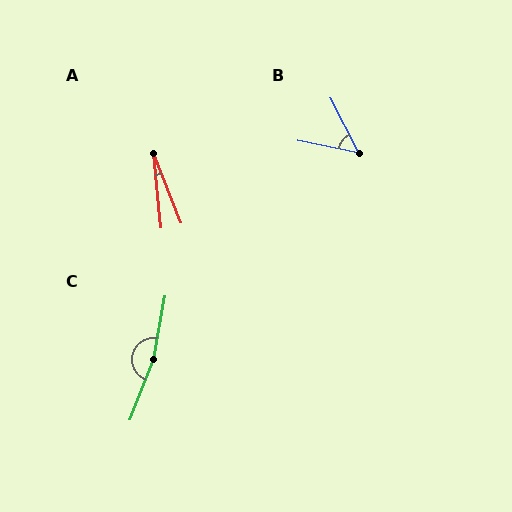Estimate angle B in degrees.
Approximately 50 degrees.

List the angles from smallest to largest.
A (16°), B (50°), C (169°).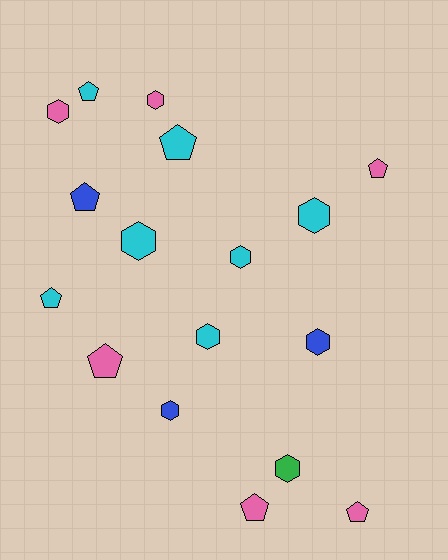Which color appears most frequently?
Cyan, with 7 objects.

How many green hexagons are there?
There is 1 green hexagon.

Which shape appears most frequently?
Hexagon, with 9 objects.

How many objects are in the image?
There are 17 objects.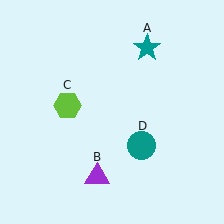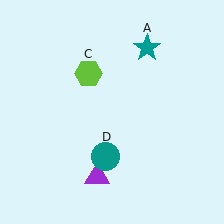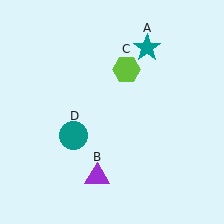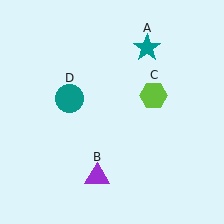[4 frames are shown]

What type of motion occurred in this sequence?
The lime hexagon (object C), teal circle (object D) rotated clockwise around the center of the scene.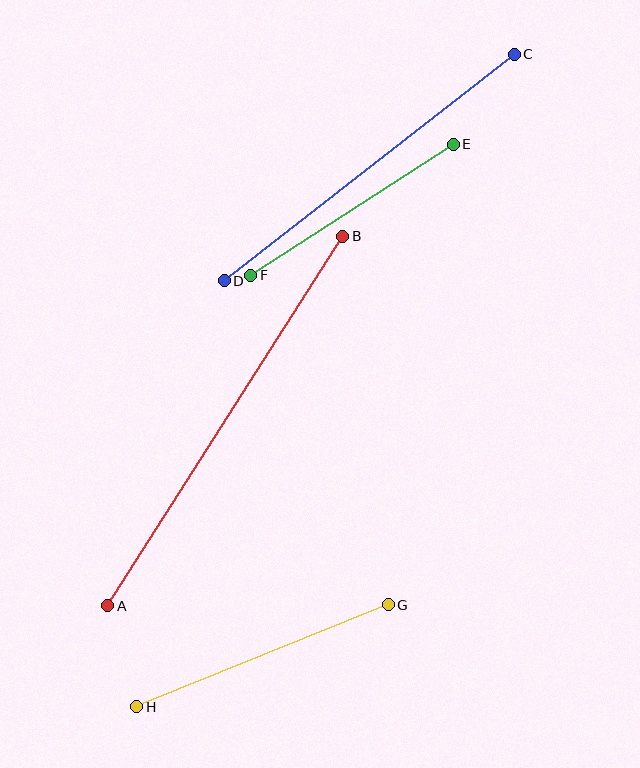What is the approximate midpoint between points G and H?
The midpoint is at approximately (263, 656) pixels.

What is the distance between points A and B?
The distance is approximately 438 pixels.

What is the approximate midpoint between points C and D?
The midpoint is at approximately (369, 168) pixels.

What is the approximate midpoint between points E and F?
The midpoint is at approximately (352, 210) pixels.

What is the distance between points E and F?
The distance is approximately 241 pixels.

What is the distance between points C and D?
The distance is approximately 368 pixels.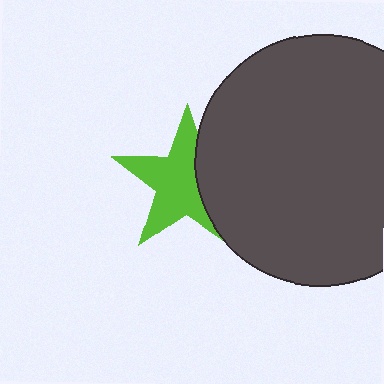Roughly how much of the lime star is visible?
Most of it is visible (roughly 68%).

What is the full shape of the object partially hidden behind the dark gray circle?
The partially hidden object is a lime star.